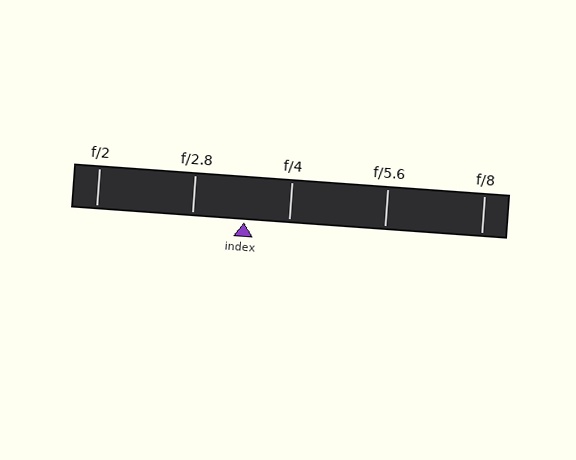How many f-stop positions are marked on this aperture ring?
There are 5 f-stop positions marked.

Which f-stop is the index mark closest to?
The index mark is closest to f/4.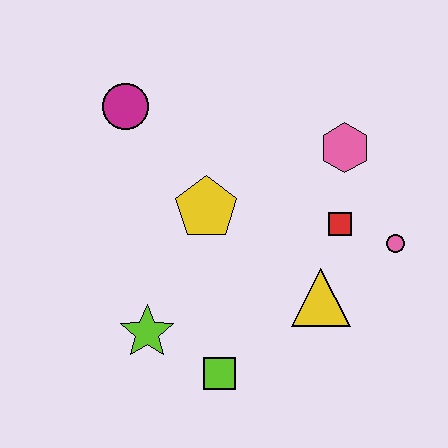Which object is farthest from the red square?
The magenta circle is farthest from the red square.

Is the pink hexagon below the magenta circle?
Yes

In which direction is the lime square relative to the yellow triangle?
The lime square is to the left of the yellow triangle.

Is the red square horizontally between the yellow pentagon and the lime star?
No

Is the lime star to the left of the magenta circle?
No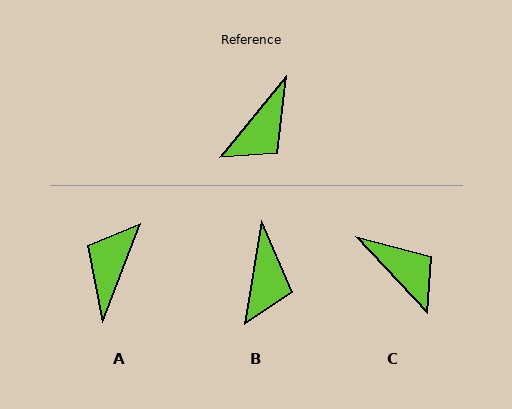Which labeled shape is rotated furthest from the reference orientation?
A, about 162 degrees away.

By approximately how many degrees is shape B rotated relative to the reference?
Approximately 30 degrees counter-clockwise.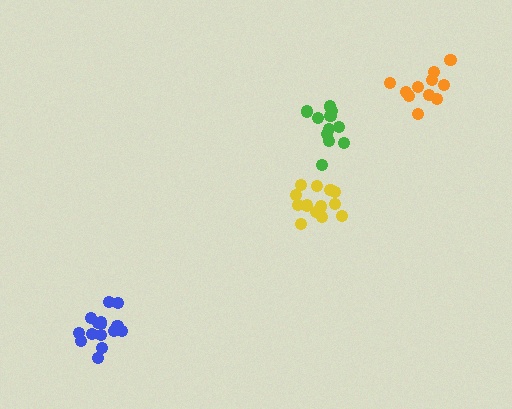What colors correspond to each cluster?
The clusters are colored: blue, green, yellow, orange.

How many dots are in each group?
Group 1: 16 dots, Group 2: 11 dots, Group 3: 14 dots, Group 4: 11 dots (52 total).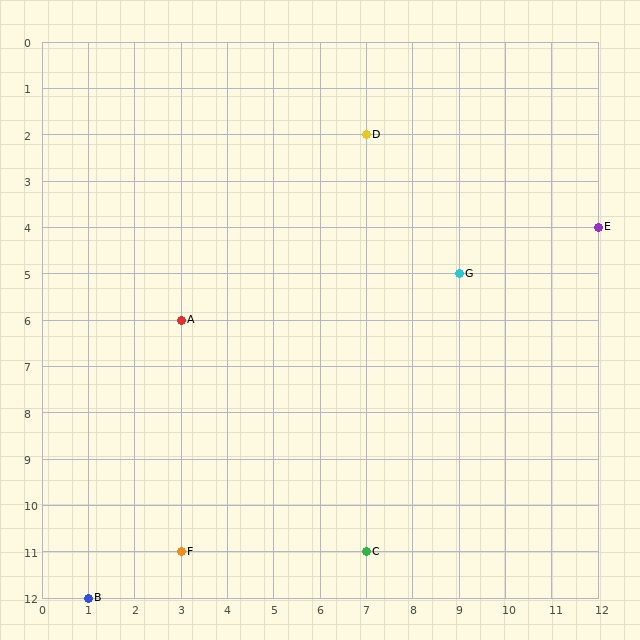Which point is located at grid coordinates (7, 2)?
Point D is at (7, 2).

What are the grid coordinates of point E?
Point E is at grid coordinates (12, 4).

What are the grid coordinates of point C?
Point C is at grid coordinates (7, 11).